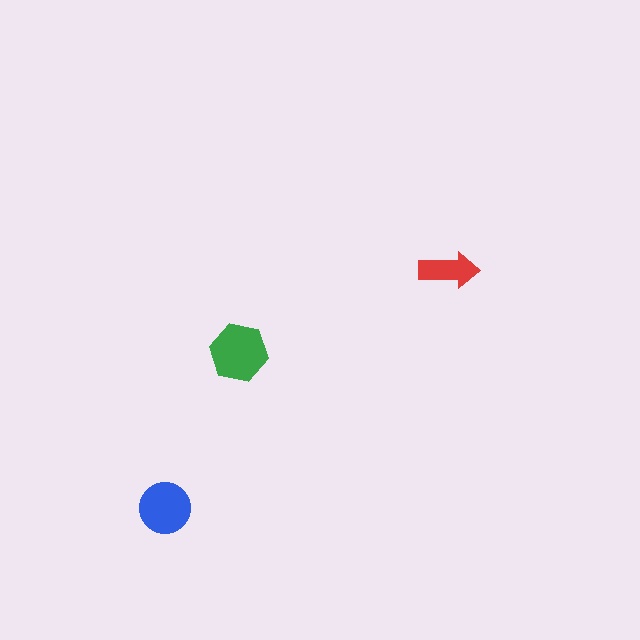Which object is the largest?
The green hexagon.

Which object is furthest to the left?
The blue circle is leftmost.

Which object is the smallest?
The red arrow.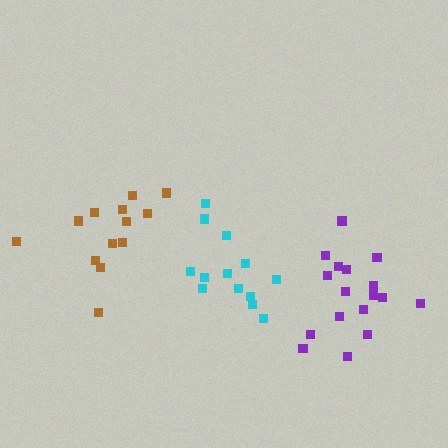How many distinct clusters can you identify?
There are 3 distinct clusters.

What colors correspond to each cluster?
The clusters are colored: cyan, brown, purple.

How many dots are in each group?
Group 1: 13 dots, Group 2: 13 dots, Group 3: 17 dots (43 total).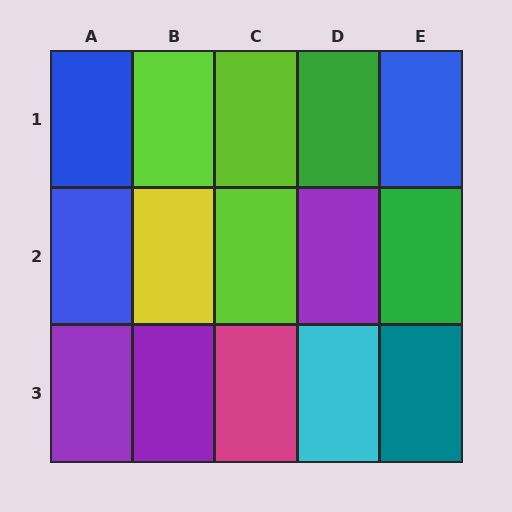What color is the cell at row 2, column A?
Blue.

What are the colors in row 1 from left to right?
Blue, lime, lime, green, blue.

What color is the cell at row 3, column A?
Purple.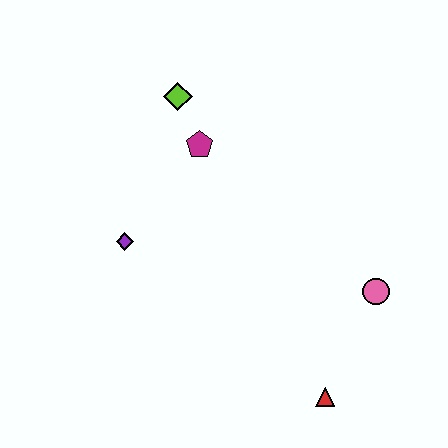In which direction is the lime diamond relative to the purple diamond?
The lime diamond is above the purple diamond.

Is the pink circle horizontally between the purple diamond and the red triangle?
No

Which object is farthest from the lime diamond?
The red triangle is farthest from the lime diamond.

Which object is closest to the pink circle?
The red triangle is closest to the pink circle.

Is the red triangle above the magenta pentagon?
No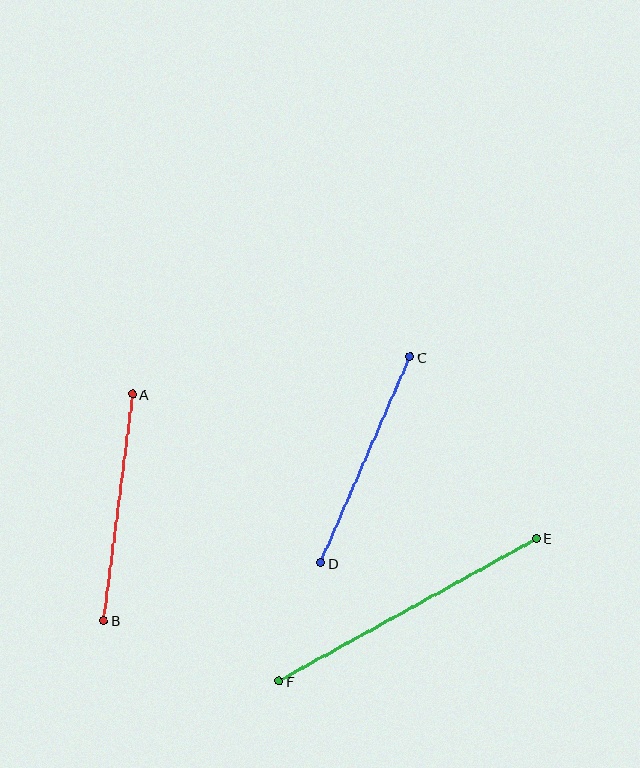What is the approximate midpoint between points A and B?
The midpoint is at approximately (118, 507) pixels.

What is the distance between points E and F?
The distance is approximately 294 pixels.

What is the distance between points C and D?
The distance is approximately 225 pixels.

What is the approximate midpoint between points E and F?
The midpoint is at approximately (408, 610) pixels.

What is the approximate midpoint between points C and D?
The midpoint is at approximately (365, 460) pixels.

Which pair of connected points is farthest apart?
Points E and F are farthest apart.